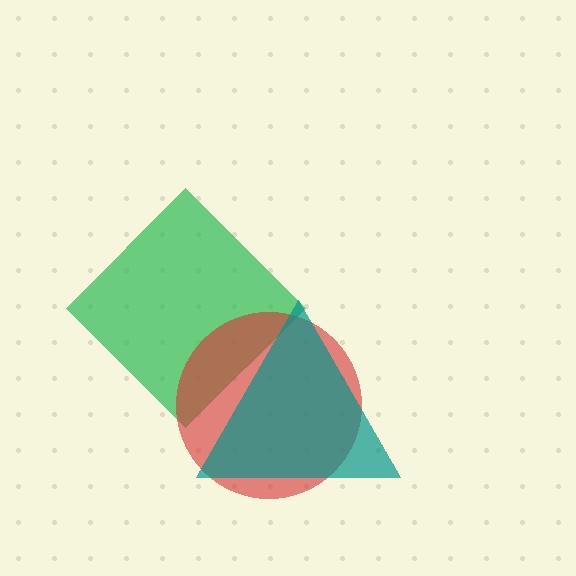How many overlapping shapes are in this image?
There are 3 overlapping shapes in the image.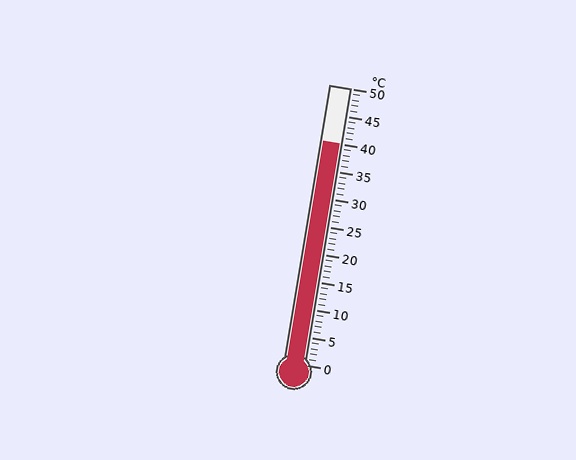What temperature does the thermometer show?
The thermometer shows approximately 40°C.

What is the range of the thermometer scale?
The thermometer scale ranges from 0°C to 50°C.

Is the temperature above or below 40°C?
The temperature is at 40°C.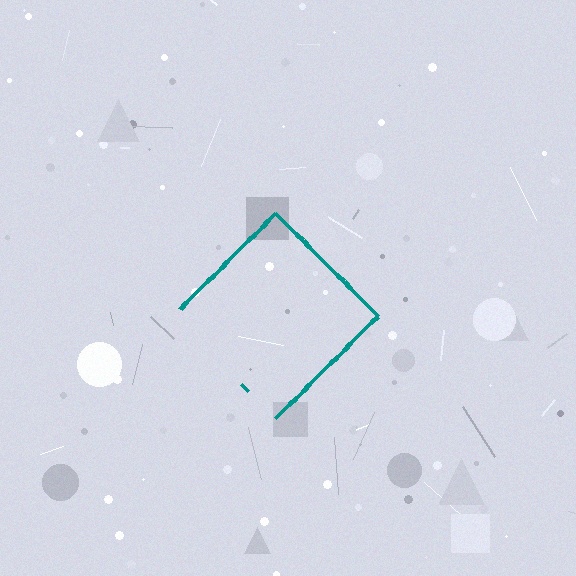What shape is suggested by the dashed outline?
The dashed outline suggests a diamond.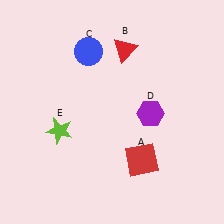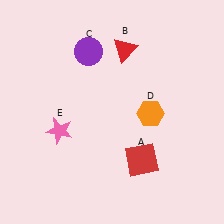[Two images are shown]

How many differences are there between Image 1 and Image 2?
There are 3 differences between the two images.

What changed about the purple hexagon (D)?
In Image 1, D is purple. In Image 2, it changed to orange.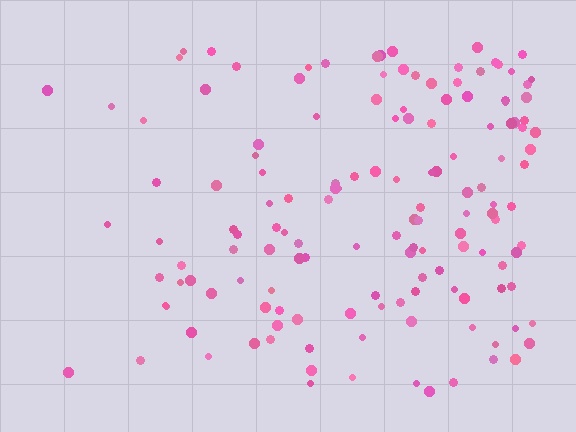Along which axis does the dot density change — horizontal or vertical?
Horizontal.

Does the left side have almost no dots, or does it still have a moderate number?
Still a moderate number, just noticeably fewer than the right.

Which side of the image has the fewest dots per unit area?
The left.